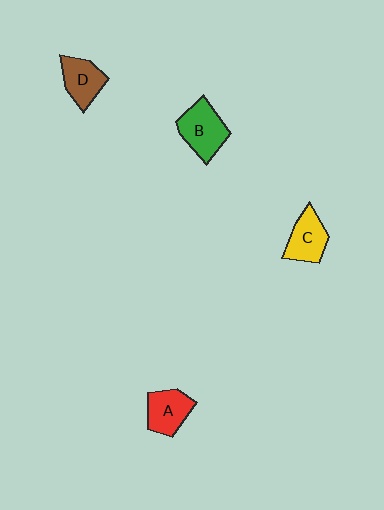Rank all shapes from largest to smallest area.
From largest to smallest: B (green), C (yellow), A (red), D (brown).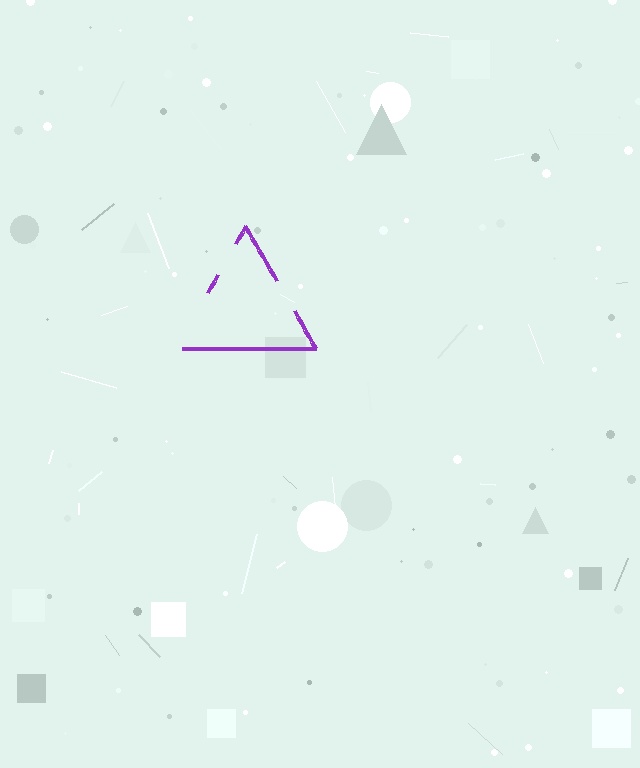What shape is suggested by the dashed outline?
The dashed outline suggests a triangle.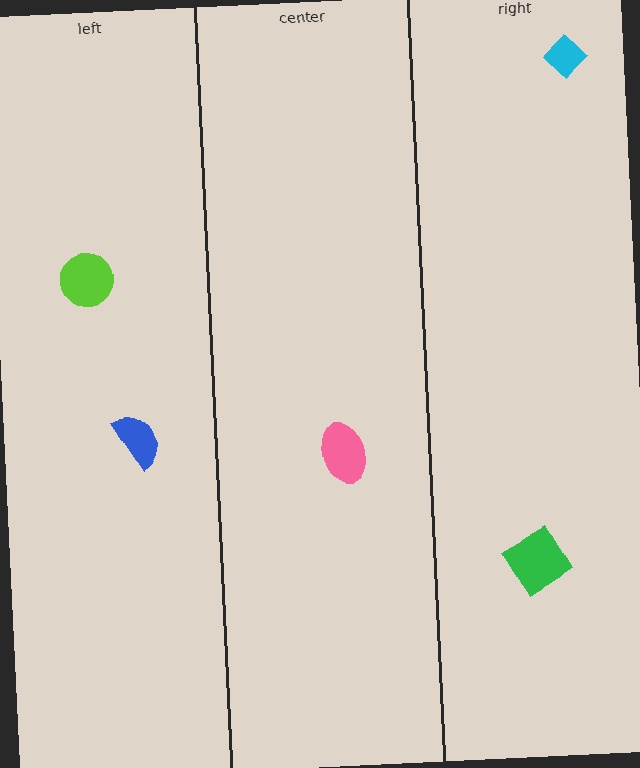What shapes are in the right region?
The green diamond, the cyan diamond.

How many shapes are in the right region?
2.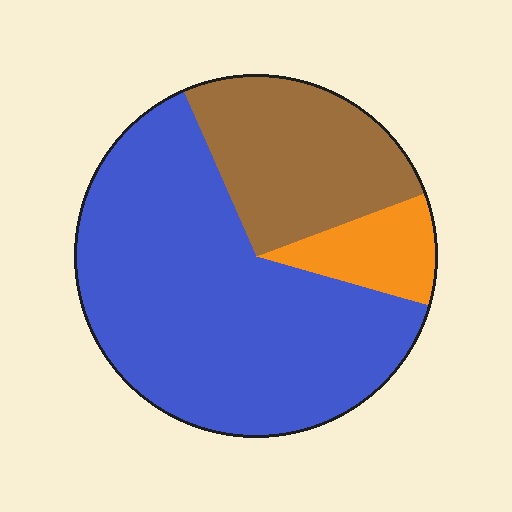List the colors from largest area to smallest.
From largest to smallest: blue, brown, orange.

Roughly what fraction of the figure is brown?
Brown takes up about one quarter (1/4) of the figure.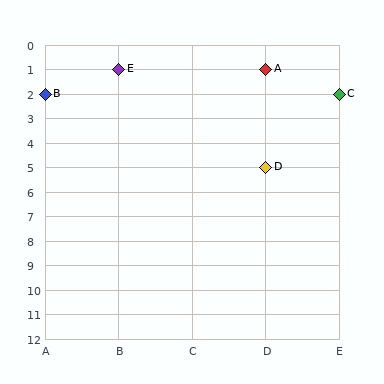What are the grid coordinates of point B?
Point B is at grid coordinates (A, 2).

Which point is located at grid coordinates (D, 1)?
Point A is at (D, 1).